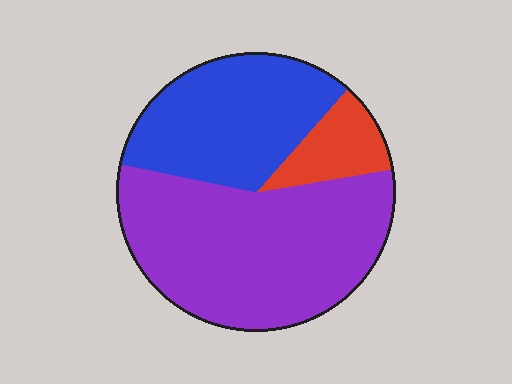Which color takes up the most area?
Purple, at roughly 55%.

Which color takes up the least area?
Red, at roughly 10%.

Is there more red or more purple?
Purple.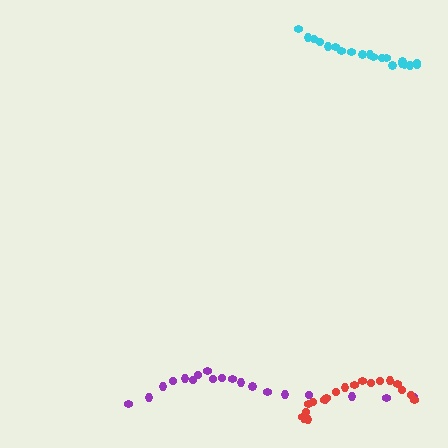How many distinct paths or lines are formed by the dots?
There are 3 distinct paths.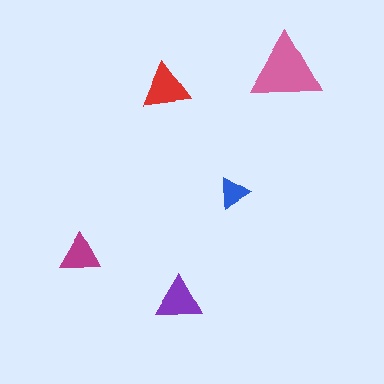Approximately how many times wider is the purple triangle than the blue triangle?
About 1.5 times wider.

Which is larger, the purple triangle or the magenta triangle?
The purple one.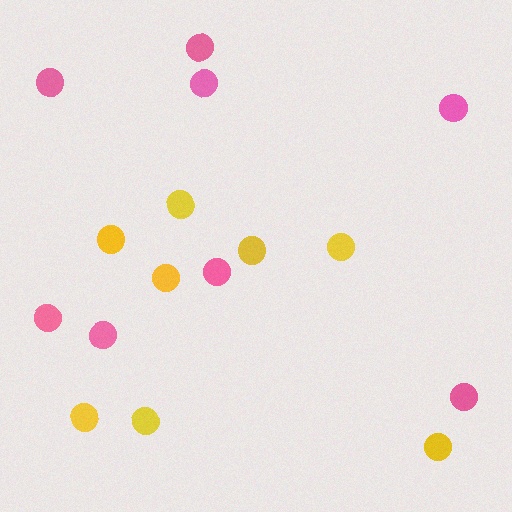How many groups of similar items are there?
There are 2 groups: one group of yellow circles (8) and one group of pink circles (8).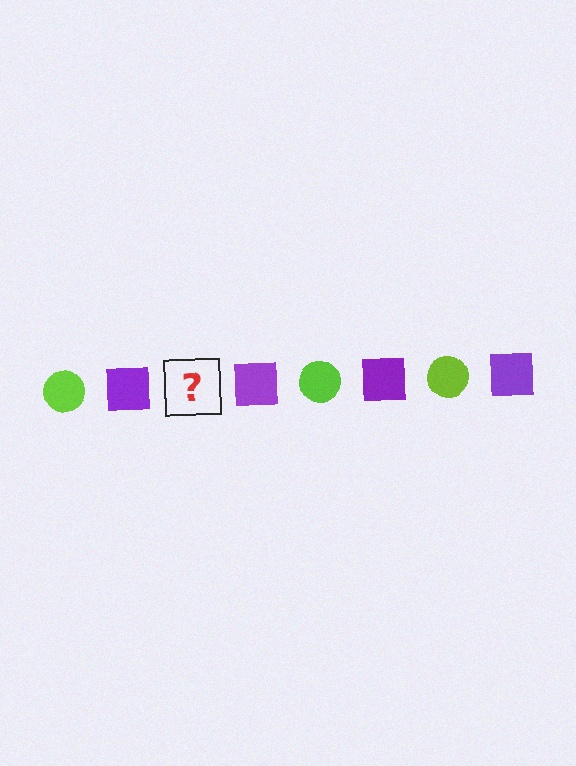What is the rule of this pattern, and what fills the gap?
The rule is that the pattern alternates between lime circle and purple square. The gap should be filled with a lime circle.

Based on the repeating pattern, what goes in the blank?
The blank should be a lime circle.